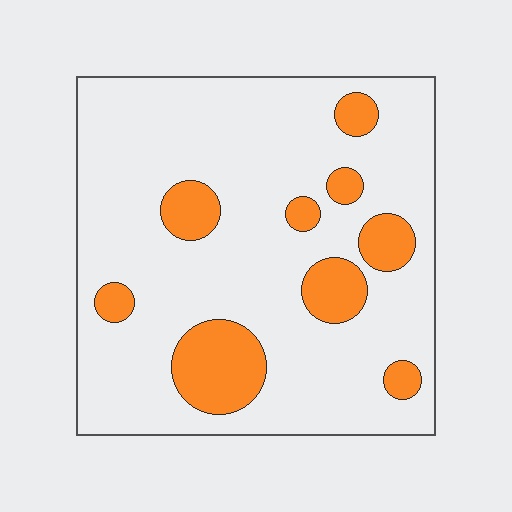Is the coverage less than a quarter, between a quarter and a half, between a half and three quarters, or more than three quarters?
Less than a quarter.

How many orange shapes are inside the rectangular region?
9.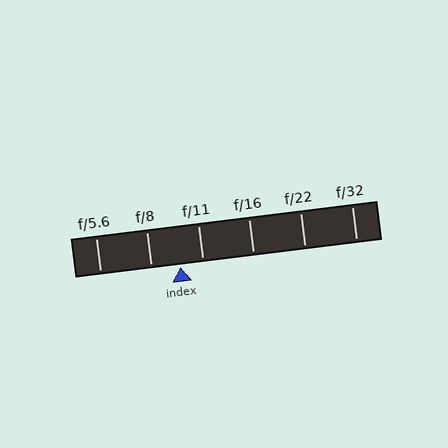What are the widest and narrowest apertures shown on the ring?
The widest aperture shown is f/5.6 and the narrowest is f/32.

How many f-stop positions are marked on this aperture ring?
There are 6 f-stop positions marked.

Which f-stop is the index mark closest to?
The index mark is closest to f/11.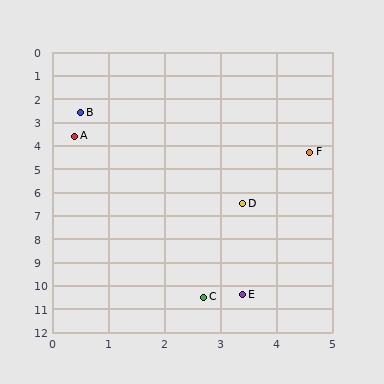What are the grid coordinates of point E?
Point E is at approximately (3.4, 10.4).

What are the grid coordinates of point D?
Point D is at approximately (3.4, 6.5).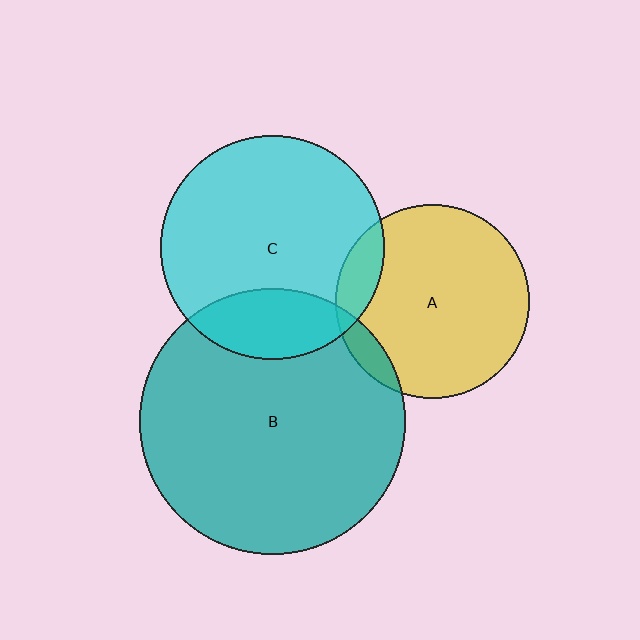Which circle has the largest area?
Circle B (teal).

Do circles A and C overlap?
Yes.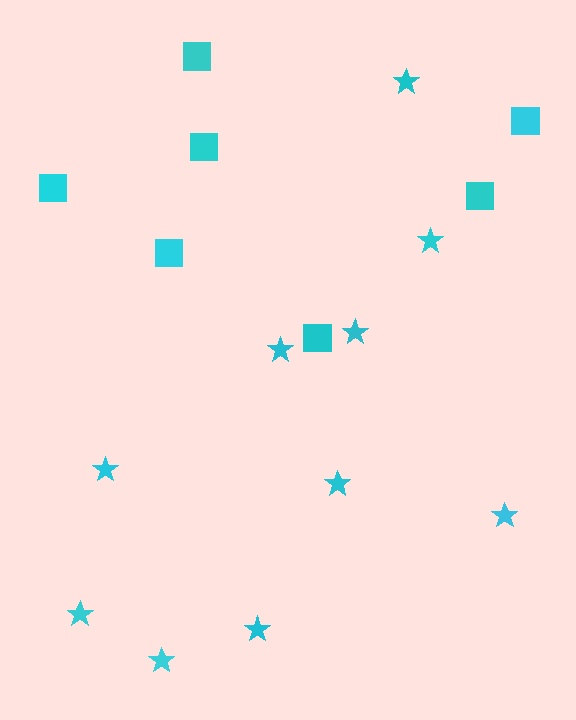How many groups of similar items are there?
There are 2 groups: one group of squares (7) and one group of stars (10).